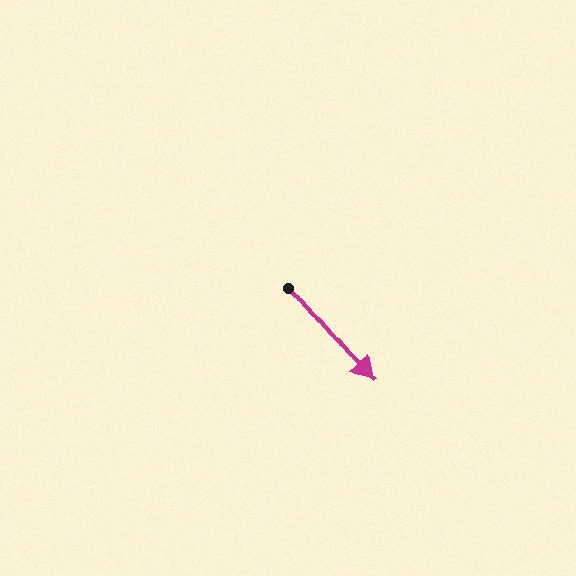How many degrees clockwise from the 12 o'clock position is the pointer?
Approximately 140 degrees.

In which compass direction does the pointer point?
Southeast.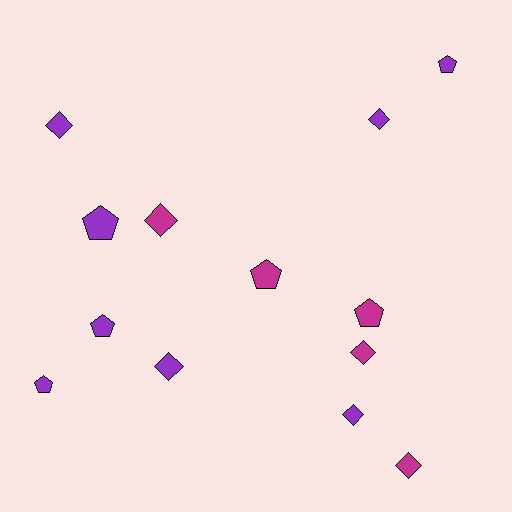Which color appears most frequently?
Purple, with 8 objects.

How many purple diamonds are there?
There are 4 purple diamonds.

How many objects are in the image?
There are 13 objects.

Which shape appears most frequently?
Diamond, with 7 objects.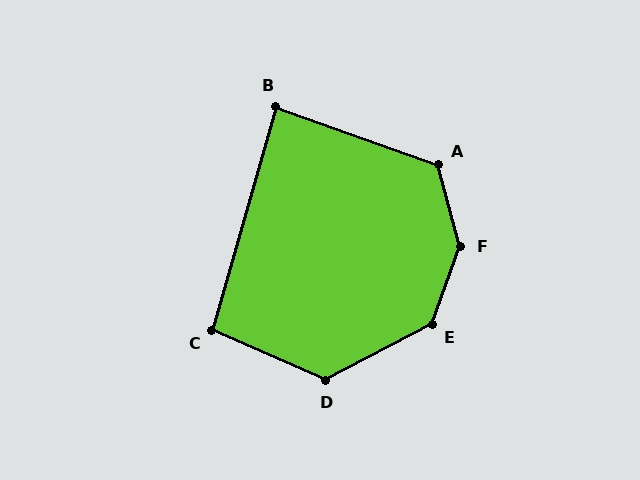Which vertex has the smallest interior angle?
B, at approximately 86 degrees.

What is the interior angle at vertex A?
Approximately 124 degrees (obtuse).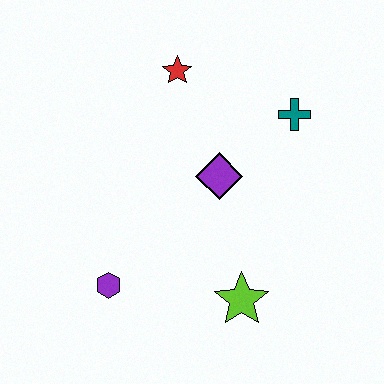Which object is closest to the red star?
The purple diamond is closest to the red star.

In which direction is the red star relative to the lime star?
The red star is above the lime star.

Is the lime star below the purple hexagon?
Yes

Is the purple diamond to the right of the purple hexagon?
Yes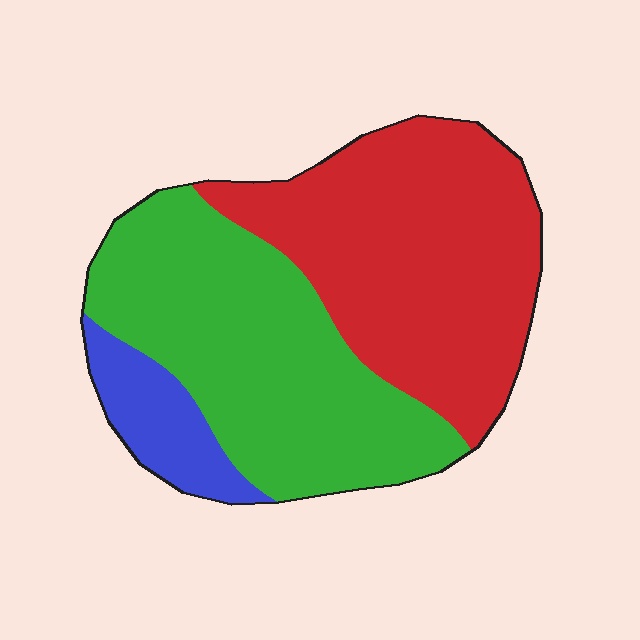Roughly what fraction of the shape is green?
Green takes up about two fifths (2/5) of the shape.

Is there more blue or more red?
Red.